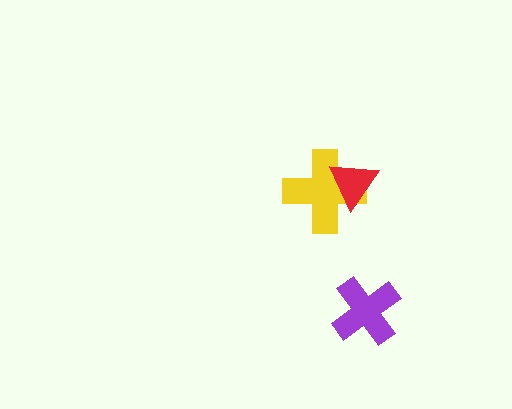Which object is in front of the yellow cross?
The red triangle is in front of the yellow cross.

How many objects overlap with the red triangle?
1 object overlaps with the red triangle.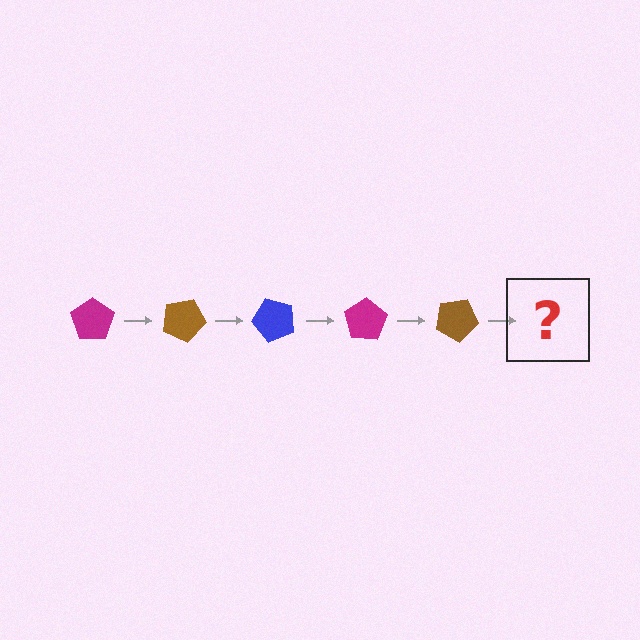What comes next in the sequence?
The next element should be a blue pentagon, rotated 125 degrees from the start.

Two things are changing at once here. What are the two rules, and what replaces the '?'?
The two rules are that it rotates 25 degrees each step and the color cycles through magenta, brown, and blue. The '?' should be a blue pentagon, rotated 125 degrees from the start.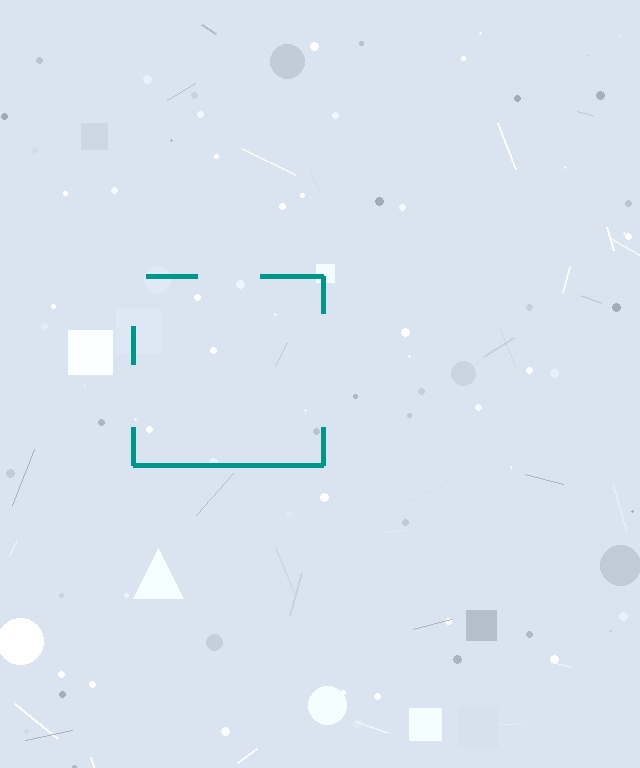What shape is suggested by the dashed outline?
The dashed outline suggests a square.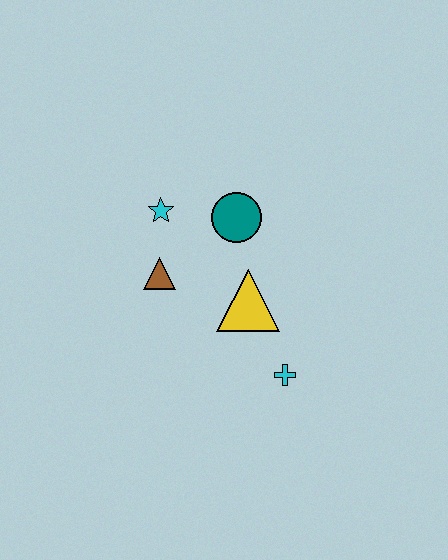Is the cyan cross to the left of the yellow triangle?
No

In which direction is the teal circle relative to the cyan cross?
The teal circle is above the cyan cross.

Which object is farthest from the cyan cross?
The cyan star is farthest from the cyan cross.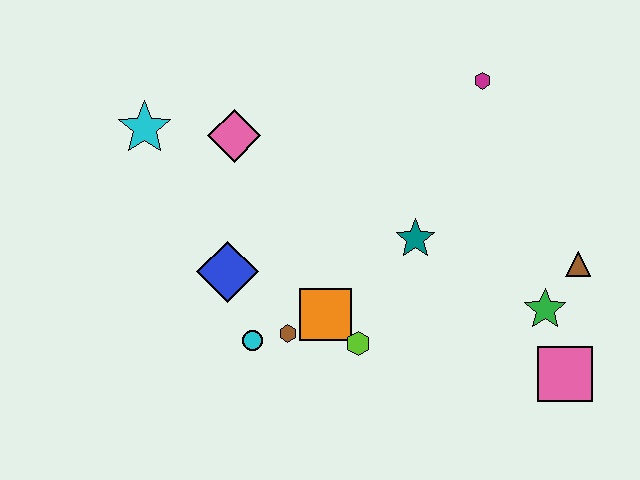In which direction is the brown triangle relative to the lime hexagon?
The brown triangle is to the right of the lime hexagon.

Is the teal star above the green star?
Yes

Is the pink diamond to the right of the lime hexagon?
No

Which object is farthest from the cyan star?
The pink square is farthest from the cyan star.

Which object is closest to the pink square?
The green star is closest to the pink square.